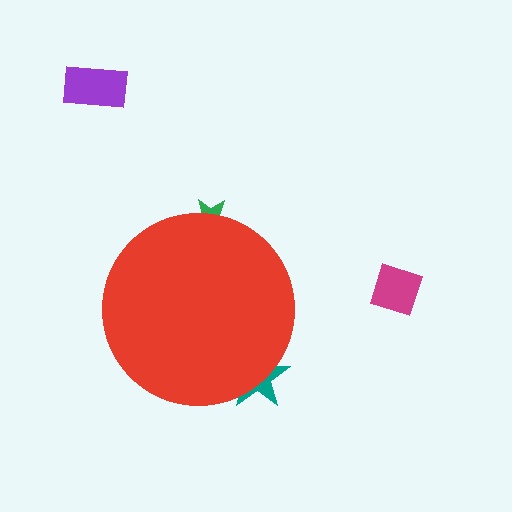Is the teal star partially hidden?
Yes, the teal star is partially hidden behind the red circle.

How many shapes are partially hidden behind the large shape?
2 shapes are partially hidden.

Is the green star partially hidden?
Yes, the green star is partially hidden behind the red circle.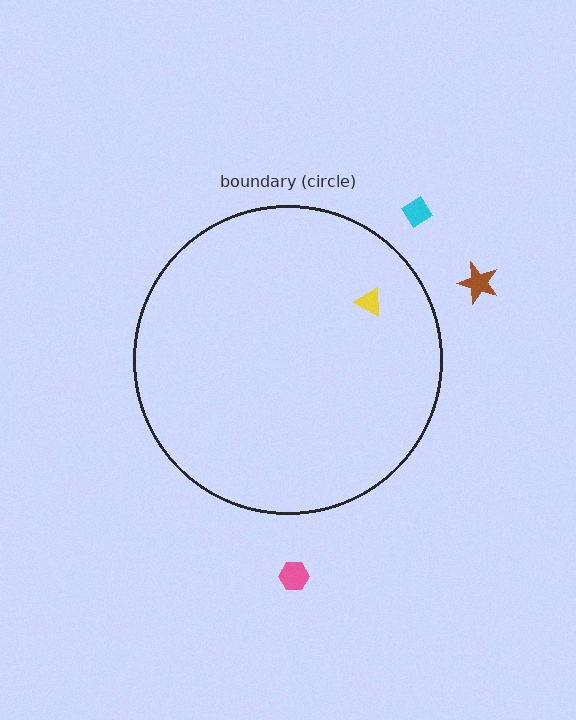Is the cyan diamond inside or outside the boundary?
Outside.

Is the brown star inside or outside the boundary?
Outside.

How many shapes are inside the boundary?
1 inside, 3 outside.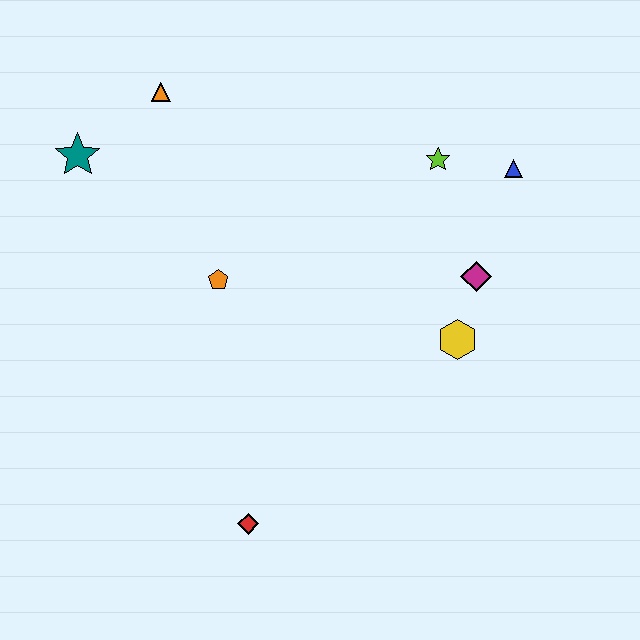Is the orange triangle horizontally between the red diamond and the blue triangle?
No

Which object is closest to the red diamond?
The orange pentagon is closest to the red diamond.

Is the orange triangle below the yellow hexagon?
No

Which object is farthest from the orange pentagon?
The blue triangle is farthest from the orange pentagon.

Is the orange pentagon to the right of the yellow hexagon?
No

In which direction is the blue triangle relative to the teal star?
The blue triangle is to the right of the teal star.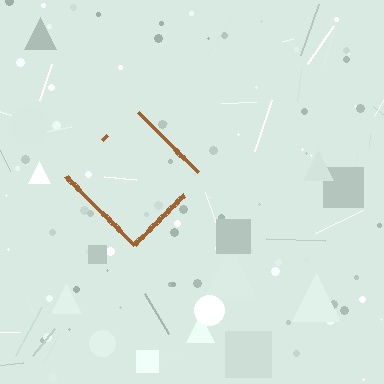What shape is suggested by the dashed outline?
The dashed outline suggests a diamond.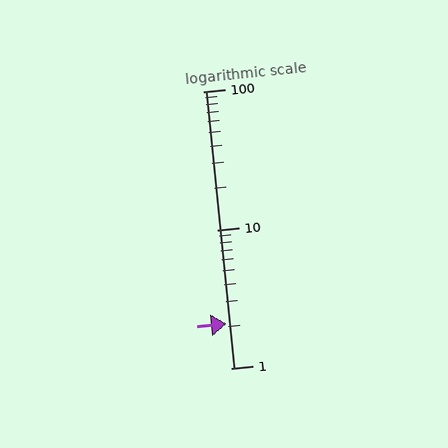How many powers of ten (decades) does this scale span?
The scale spans 2 decades, from 1 to 100.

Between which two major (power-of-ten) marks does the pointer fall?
The pointer is between 1 and 10.